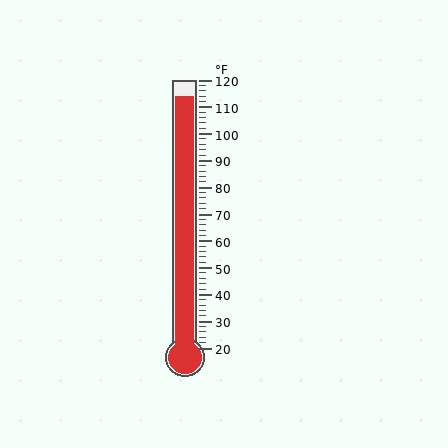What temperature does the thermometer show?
The thermometer shows approximately 114°F.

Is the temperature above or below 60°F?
The temperature is above 60°F.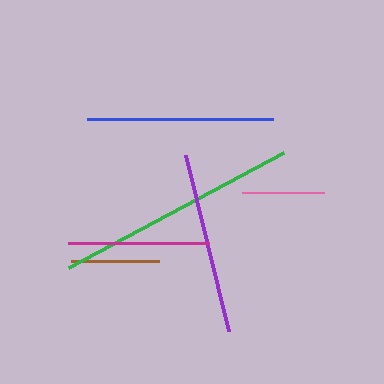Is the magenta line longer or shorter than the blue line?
The blue line is longer than the magenta line.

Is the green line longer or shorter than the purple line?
The green line is longer than the purple line.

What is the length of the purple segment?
The purple segment is approximately 181 pixels long.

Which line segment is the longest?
The green line is the longest at approximately 243 pixels.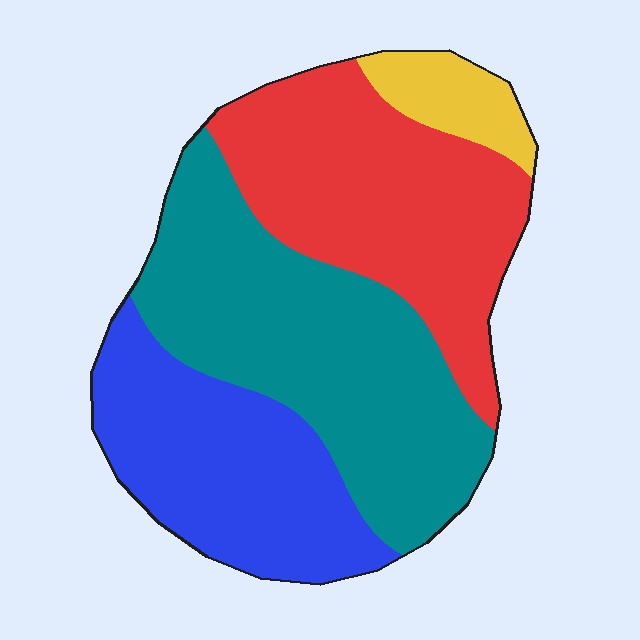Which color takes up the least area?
Yellow, at roughly 5%.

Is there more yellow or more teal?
Teal.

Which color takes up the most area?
Teal, at roughly 35%.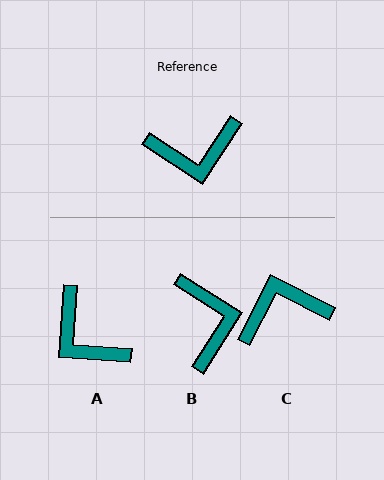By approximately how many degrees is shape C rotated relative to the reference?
Approximately 174 degrees clockwise.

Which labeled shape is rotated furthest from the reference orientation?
C, about 174 degrees away.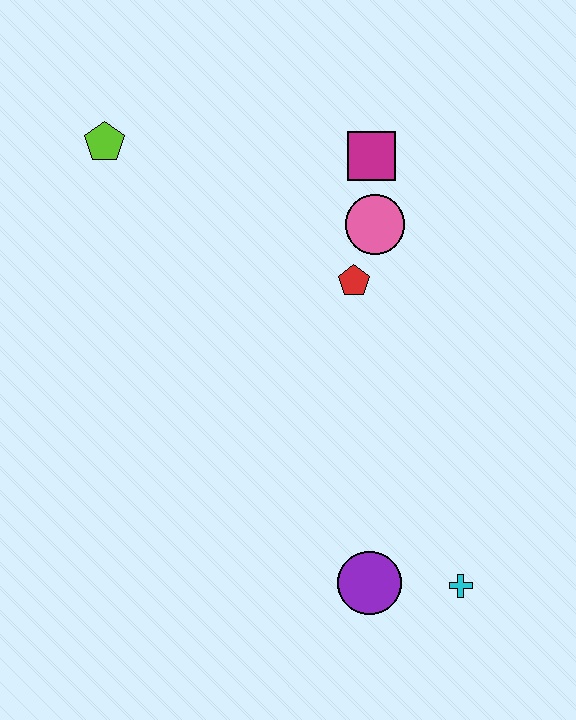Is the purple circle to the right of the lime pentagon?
Yes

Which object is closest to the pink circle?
The red pentagon is closest to the pink circle.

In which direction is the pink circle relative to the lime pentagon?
The pink circle is to the right of the lime pentagon.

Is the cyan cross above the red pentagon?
No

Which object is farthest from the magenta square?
The cyan cross is farthest from the magenta square.